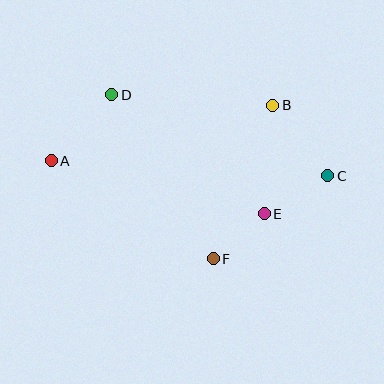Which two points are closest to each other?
Points E and F are closest to each other.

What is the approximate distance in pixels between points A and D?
The distance between A and D is approximately 89 pixels.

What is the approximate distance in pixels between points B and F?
The distance between B and F is approximately 165 pixels.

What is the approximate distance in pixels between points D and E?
The distance between D and E is approximately 193 pixels.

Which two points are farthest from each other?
Points A and C are farthest from each other.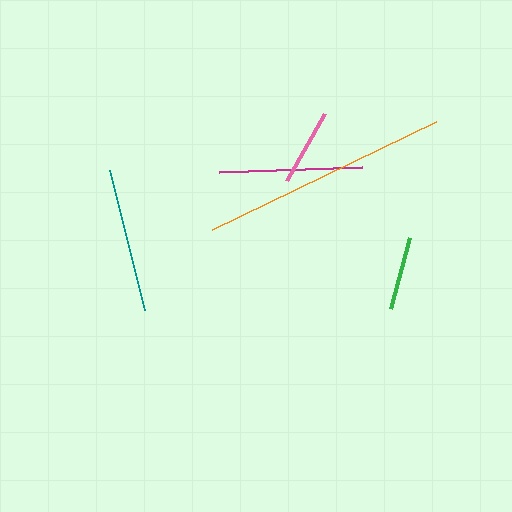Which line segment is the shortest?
The green line is the shortest at approximately 73 pixels.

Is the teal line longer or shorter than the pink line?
The teal line is longer than the pink line.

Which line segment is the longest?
The orange line is the longest at approximately 249 pixels.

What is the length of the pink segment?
The pink segment is approximately 76 pixels long.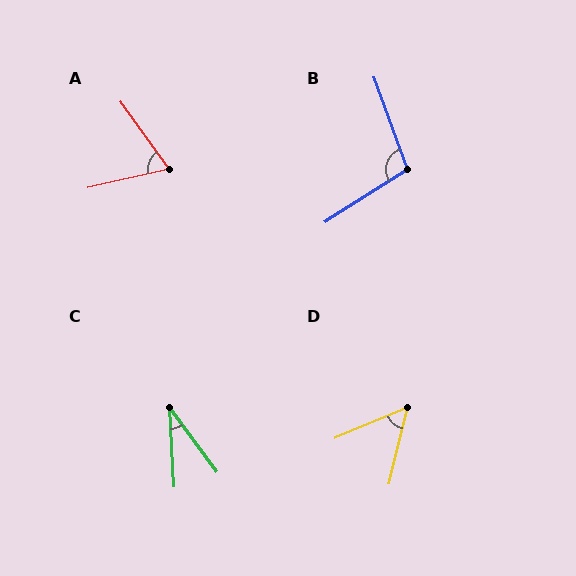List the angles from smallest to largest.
C (33°), D (53°), A (67°), B (102°).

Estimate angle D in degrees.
Approximately 53 degrees.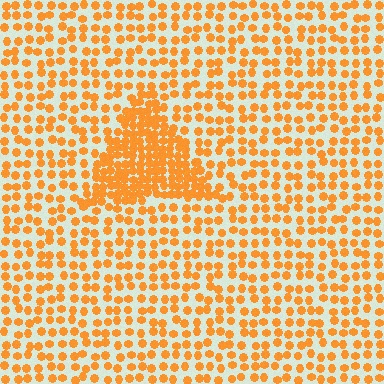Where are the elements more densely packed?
The elements are more densely packed inside the triangle boundary.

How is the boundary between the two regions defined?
The boundary is defined by a change in element density (approximately 2.2x ratio). All elements are the same color, size, and shape.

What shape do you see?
I see a triangle.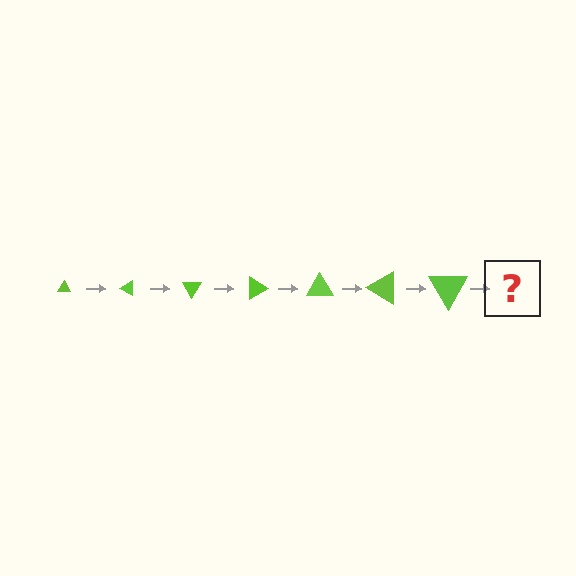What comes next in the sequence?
The next element should be a triangle, larger than the previous one and rotated 210 degrees from the start.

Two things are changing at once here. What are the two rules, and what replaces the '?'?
The two rules are that the triangle grows larger each step and it rotates 30 degrees each step. The '?' should be a triangle, larger than the previous one and rotated 210 degrees from the start.